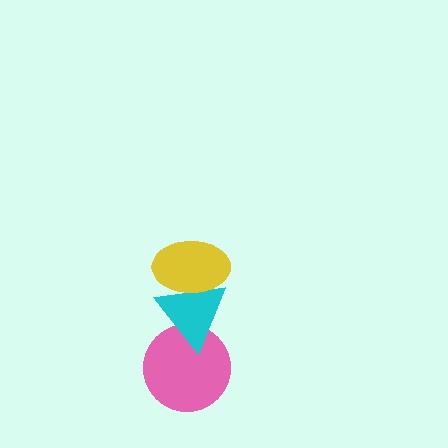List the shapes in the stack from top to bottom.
From top to bottom: the yellow ellipse, the cyan triangle, the pink circle.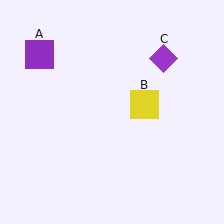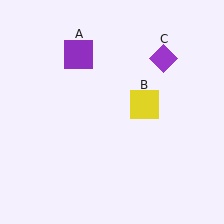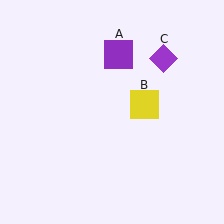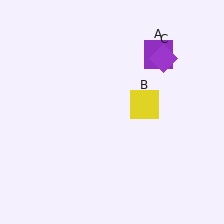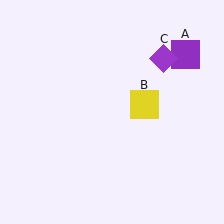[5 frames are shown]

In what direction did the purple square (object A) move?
The purple square (object A) moved right.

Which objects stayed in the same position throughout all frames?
Yellow square (object B) and purple diamond (object C) remained stationary.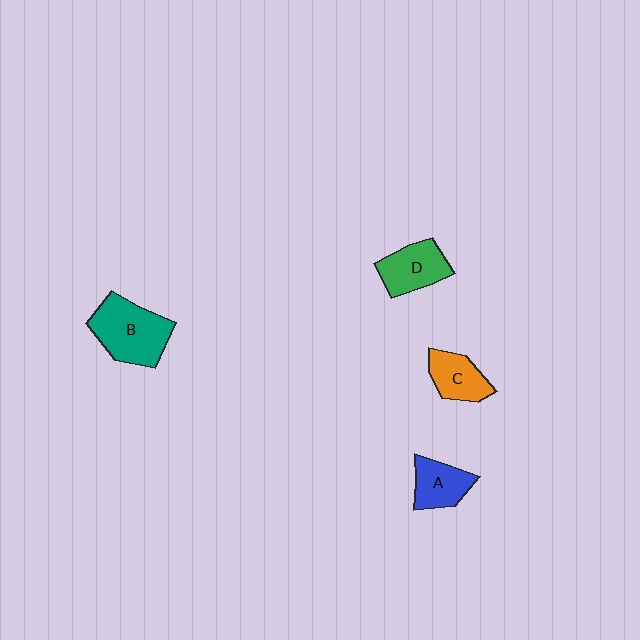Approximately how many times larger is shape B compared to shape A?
Approximately 1.7 times.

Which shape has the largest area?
Shape B (teal).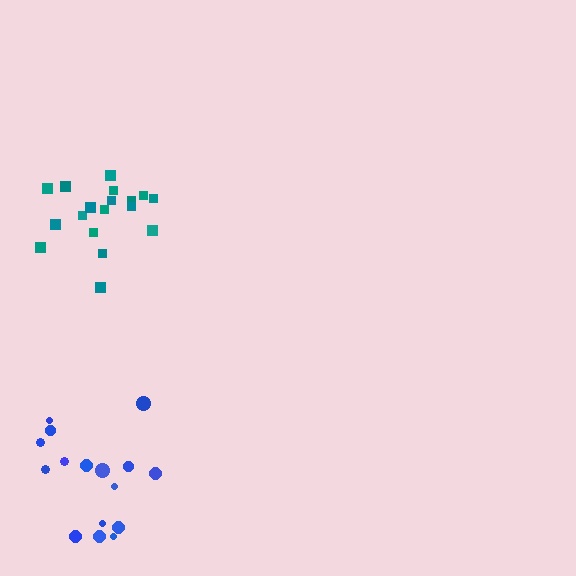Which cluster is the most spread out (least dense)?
Blue.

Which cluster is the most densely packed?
Teal.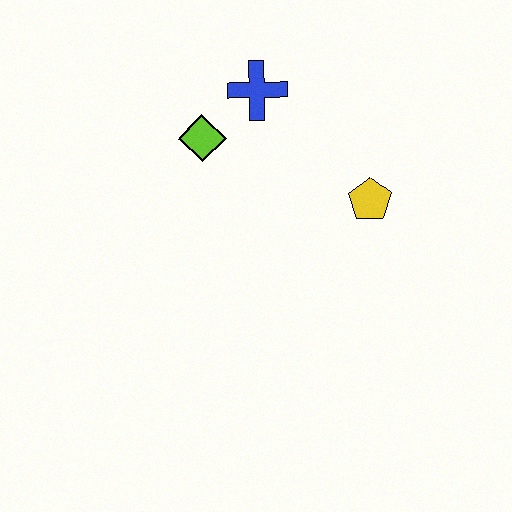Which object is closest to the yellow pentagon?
The blue cross is closest to the yellow pentagon.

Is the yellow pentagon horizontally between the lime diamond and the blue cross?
No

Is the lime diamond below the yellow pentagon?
No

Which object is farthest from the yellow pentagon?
The lime diamond is farthest from the yellow pentagon.